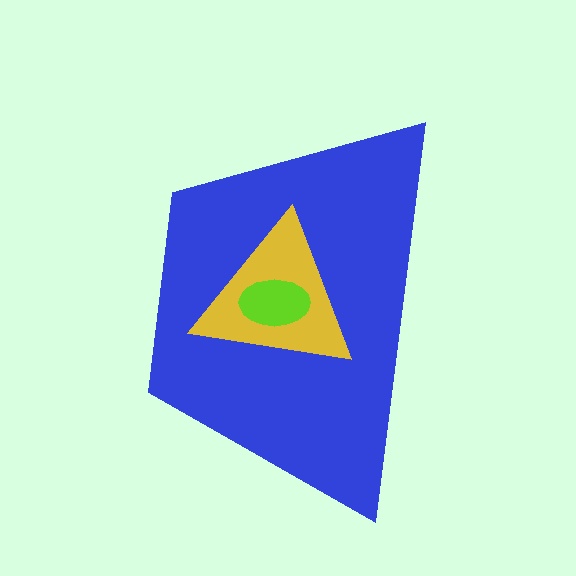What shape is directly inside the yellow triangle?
The lime ellipse.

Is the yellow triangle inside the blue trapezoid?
Yes.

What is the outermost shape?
The blue trapezoid.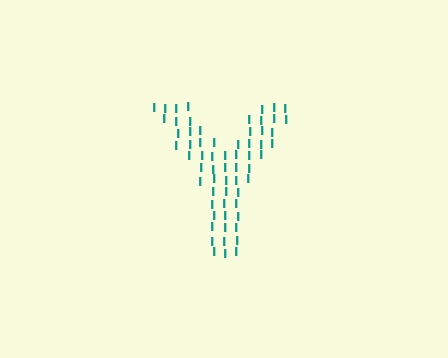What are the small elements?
The small elements are letter I's.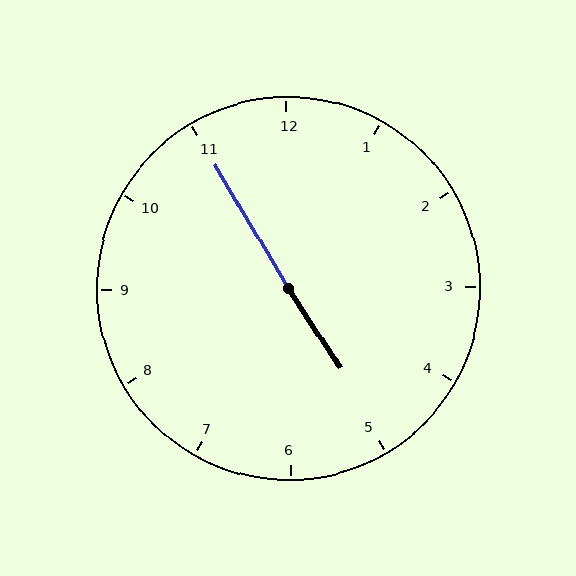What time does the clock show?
4:55.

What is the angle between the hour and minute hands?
Approximately 178 degrees.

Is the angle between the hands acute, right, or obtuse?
It is obtuse.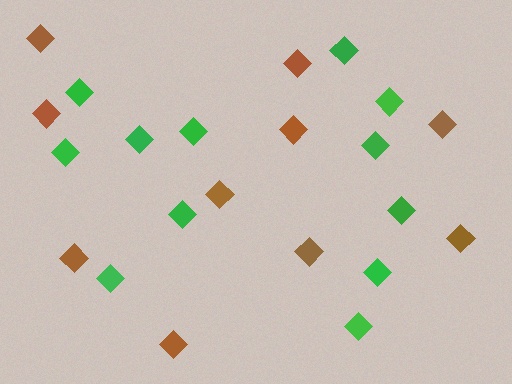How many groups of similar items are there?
There are 2 groups: one group of green diamonds (12) and one group of brown diamonds (10).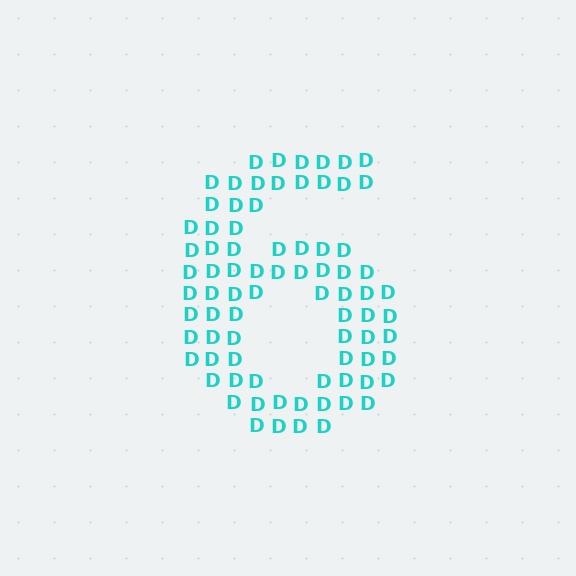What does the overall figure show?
The overall figure shows the digit 6.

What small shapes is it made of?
It is made of small letter D's.